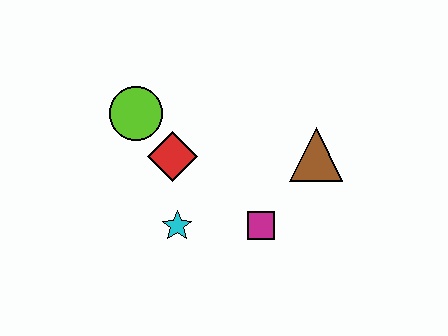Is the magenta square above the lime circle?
No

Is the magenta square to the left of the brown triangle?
Yes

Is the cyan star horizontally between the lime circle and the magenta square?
Yes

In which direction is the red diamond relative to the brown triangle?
The red diamond is to the left of the brown triangle.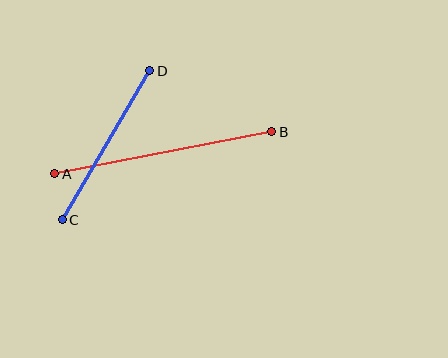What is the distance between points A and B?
The distance is approximately 221 pixels.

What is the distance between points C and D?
The distance is approximately 173 pixels.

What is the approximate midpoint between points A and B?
The midpoint is at approximately (163, 153) pixels.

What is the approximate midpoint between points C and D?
The midpoint is at approximately (106, 145) pixels.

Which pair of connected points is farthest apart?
Points A and B are farthest apart.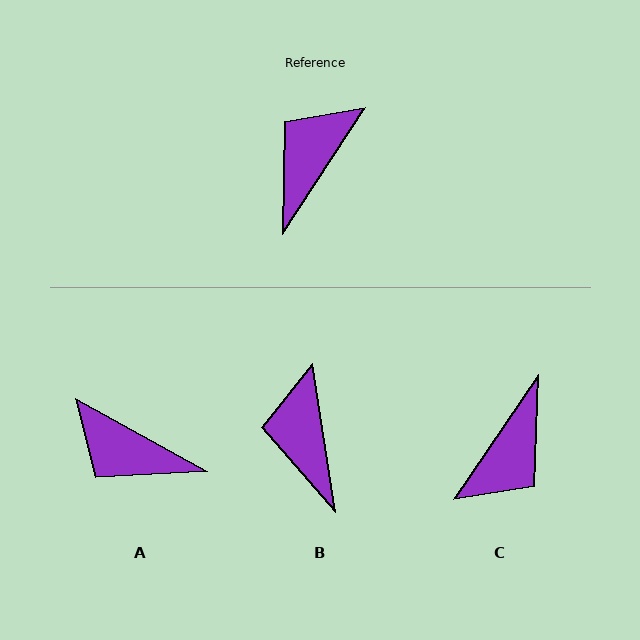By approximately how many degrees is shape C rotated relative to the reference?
Approximately 179 degrees counter-clockwise.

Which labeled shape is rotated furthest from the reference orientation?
C, about 179 degrees away.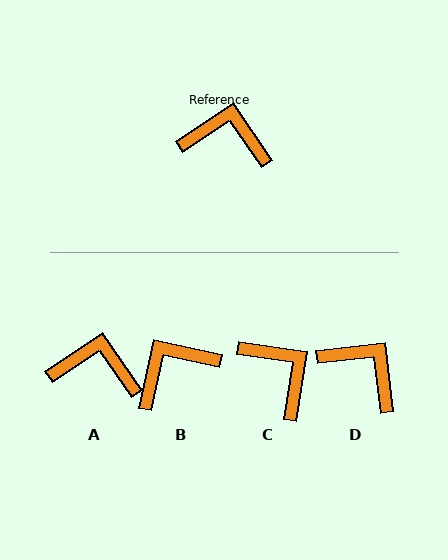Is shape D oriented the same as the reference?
No, it is off by about 27 degrees.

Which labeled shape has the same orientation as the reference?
A.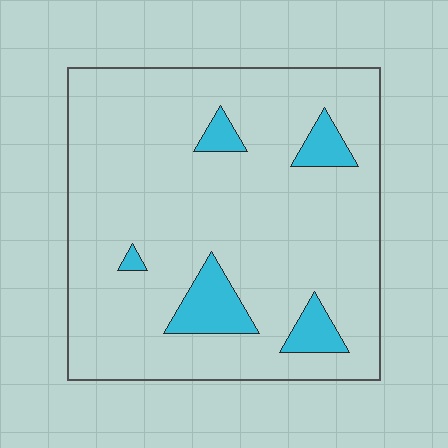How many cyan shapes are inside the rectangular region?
5.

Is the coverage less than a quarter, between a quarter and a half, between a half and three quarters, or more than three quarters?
Less than a quarter.